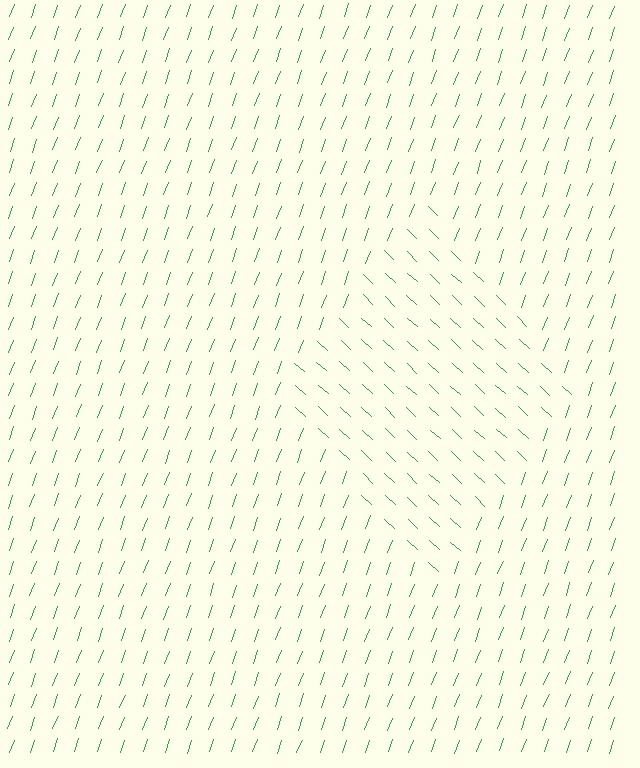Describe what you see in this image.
The image is filled with small green line segments. A diamond region in the image has lines oriented differently from the surrounding lines, creating a visible texture boundary.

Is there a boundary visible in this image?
Yes, there is a texture boundary formed by a change in line orientation.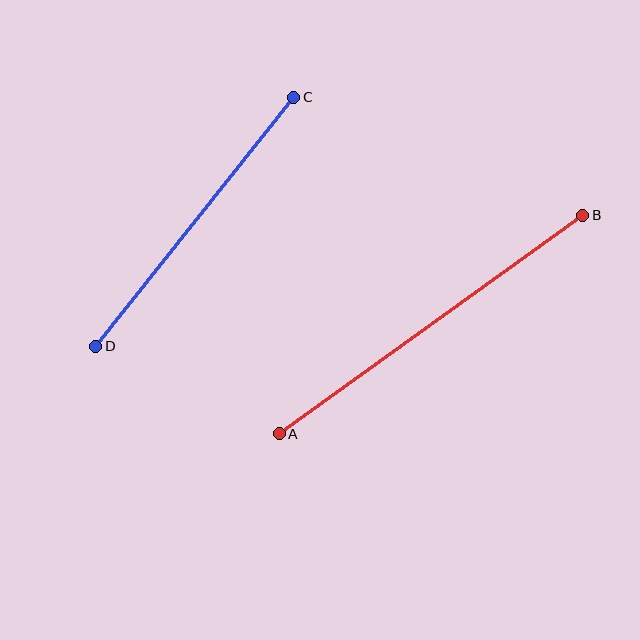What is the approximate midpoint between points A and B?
The midpoint is at approximately (431, 325) pixels.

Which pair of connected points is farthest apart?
Points A and B are farthest apart.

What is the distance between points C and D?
The distance is approximately 318 pixels.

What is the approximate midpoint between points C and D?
The midpoint is at approximately (195, 222) pixels.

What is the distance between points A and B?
The distance is approximately 374 pixels.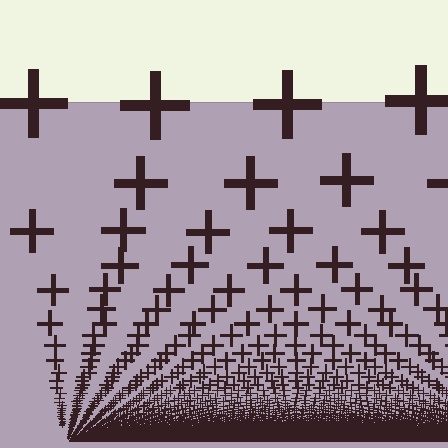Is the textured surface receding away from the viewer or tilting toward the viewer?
The surface appears to tilt toward the viewer. Texture elements get larger and sparser toward the top.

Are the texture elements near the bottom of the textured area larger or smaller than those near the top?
Smaller. The gradient is inverted — elements near the bottom are smaller and denser.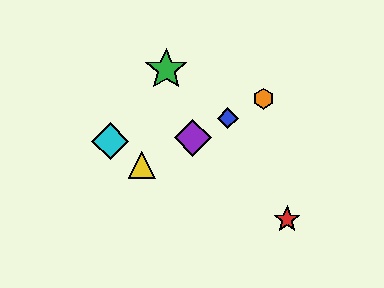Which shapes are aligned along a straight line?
The blue diamond, the yellow triangle, the purple diamond, the orange hexagon are aligned along a straight line.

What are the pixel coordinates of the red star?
The red star is at (287, 219).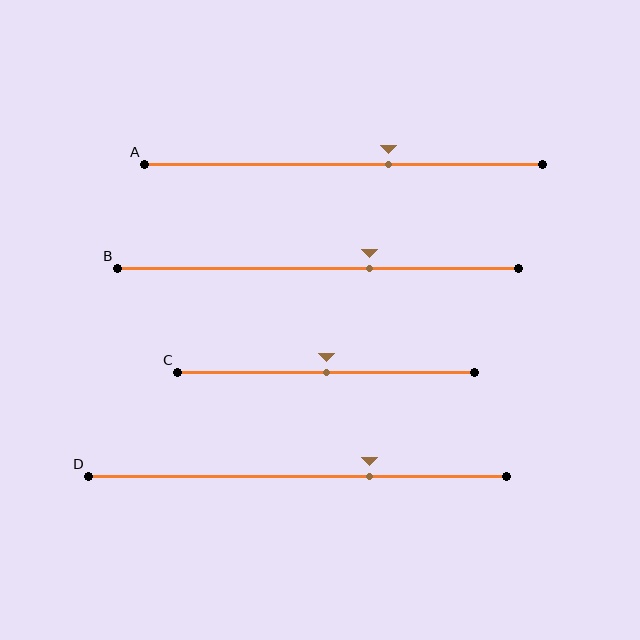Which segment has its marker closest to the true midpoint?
Segment C has its marker closest to the true midpoint.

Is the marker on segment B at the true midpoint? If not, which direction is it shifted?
No, the marker on segment B is shifted to the right by about 13% of the segment length.